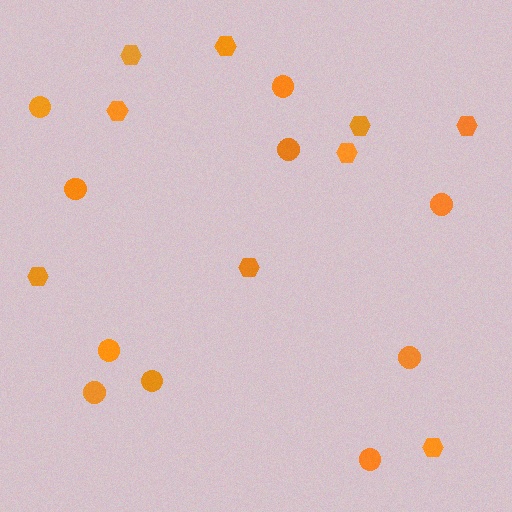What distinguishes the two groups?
There are 2 groups: one group of circles (10) and one group of hexagons (9).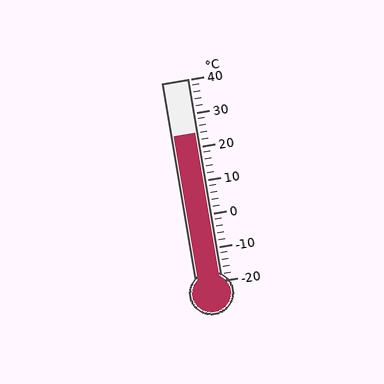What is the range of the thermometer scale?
The thermometer scale ranges from -20°C to 40°C.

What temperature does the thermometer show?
The thermometer shows approximately 24°C.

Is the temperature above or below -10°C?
The temperature is above -10°C.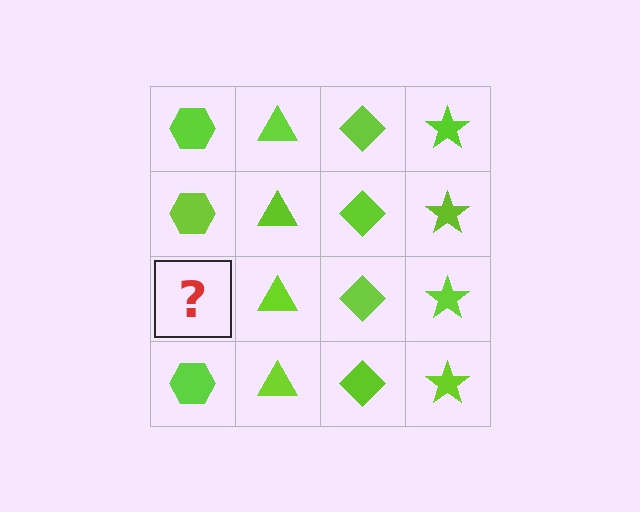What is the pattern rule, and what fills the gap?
The rule is that each column has a consistent shape. The gap should be filled with a lime hexagon.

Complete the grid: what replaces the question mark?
The question mark should be replaced with a lime hexagon.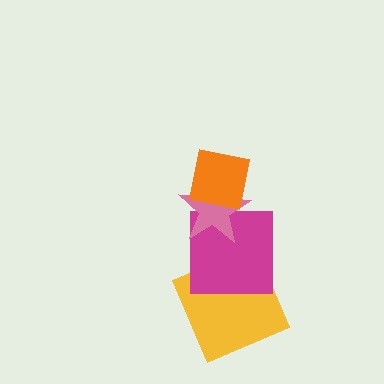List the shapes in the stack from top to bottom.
From top to bottom: the orange square, the pink star, the magenta square, the yellow square.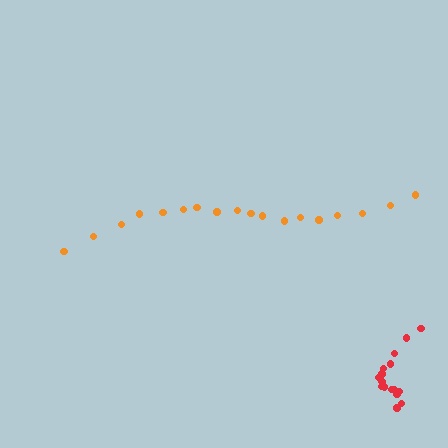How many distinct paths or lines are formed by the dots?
There are 2 distinct paths.